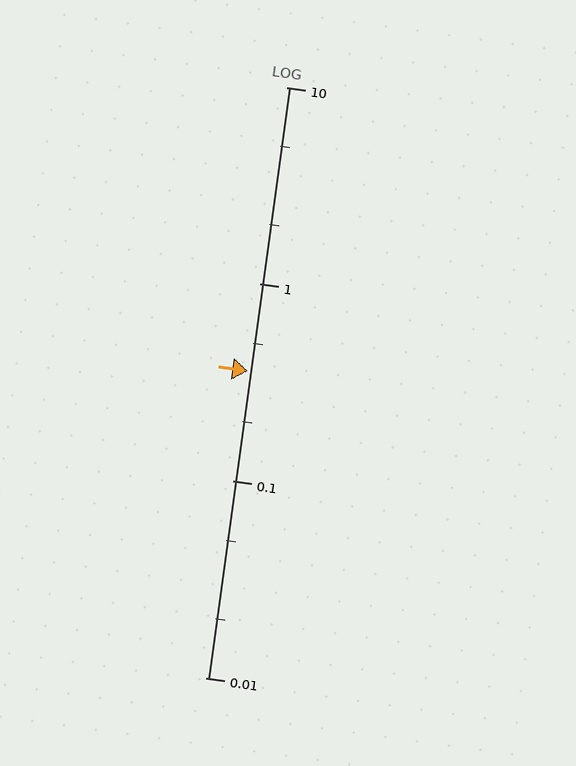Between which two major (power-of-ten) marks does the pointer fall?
The pointer is between 0.1 and 1.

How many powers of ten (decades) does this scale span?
The scale spans 3 decades, from 0.01 to 10.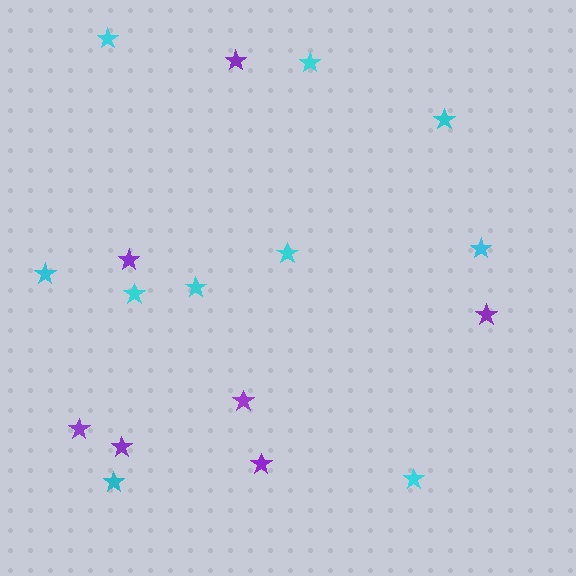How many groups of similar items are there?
There are 2 groups: one group of cyan stars (10) and one group of purple stars (7).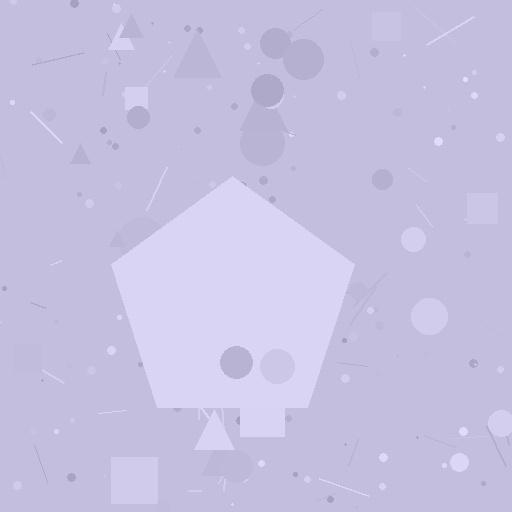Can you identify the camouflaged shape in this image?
The camouflaged shape is a pentagon.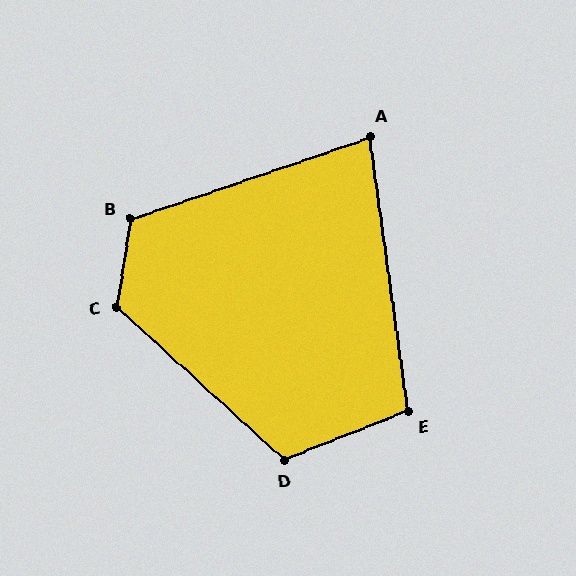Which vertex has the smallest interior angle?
A, at approximately 79 degrees.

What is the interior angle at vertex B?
Approximately 118 degrees (obtuse).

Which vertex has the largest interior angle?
C, at approximately 124 degrees.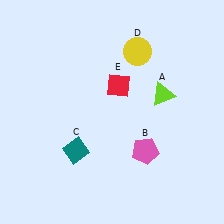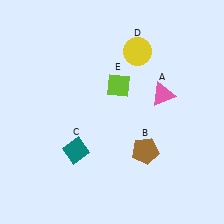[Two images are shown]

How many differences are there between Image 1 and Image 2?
There are 3 differences between the two images.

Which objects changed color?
A changed from lime to pink. B changed from pink to brown. E changed from red to lime.